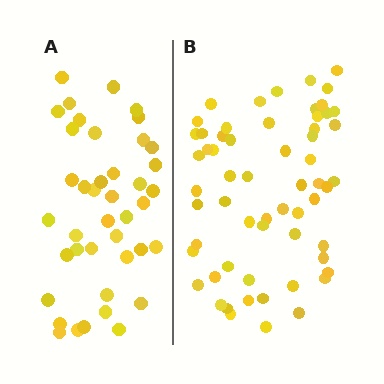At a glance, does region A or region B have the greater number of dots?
Region B (the right region) has more dots.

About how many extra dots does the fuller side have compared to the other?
Region B has approximately 20 more dots than region A.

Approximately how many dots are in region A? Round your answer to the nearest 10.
About 40 dots. (The exact count is 41, which rounds to 40.)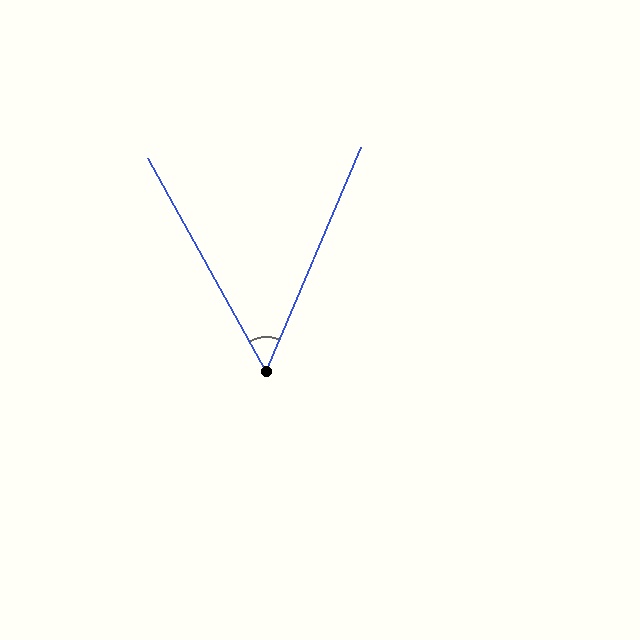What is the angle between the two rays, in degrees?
Approximately 52 degrees.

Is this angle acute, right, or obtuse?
It is acute.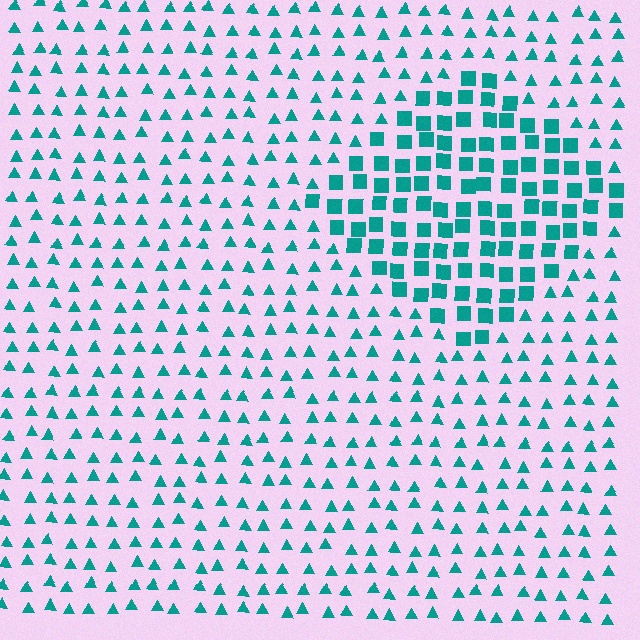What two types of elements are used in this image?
The image uses squares inside the diamond region and triangles outside it.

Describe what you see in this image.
The image is filled with small teal elements arranged in a uniform grid. A diamond-shaped region contains squares, while the surrounding area contains triangles. The boundary is defined purely by the change in element shape.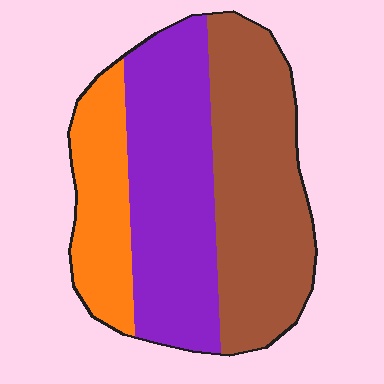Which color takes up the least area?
Orange, at roughly 20%.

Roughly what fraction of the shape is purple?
Purple takes up about two fifths (2/5) of the shape.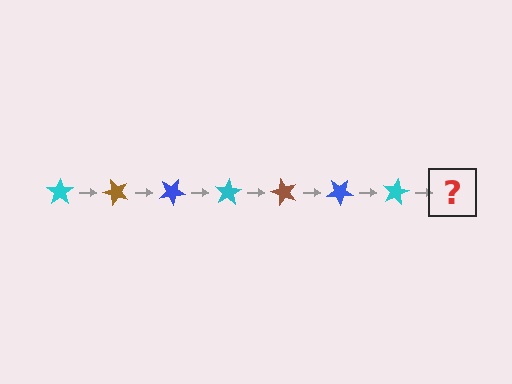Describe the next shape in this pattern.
It should be a brown star, rotated 350 degrees from the start.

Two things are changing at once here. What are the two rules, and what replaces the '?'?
The two rules are that it rotates 50 degrees each step and the color cycles through cyan, brown, and blue. The '?' should be a brown star, rotated 350 degrees from the start.